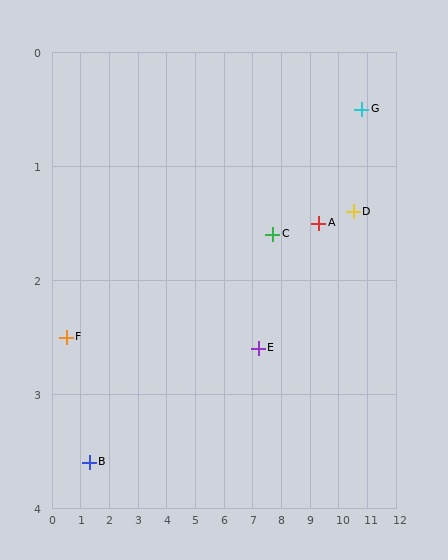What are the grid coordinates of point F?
Point F is at approximately (0.5, 2.5).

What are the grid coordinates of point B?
Point B is at approximately (1.3, 3.6).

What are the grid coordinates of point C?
Point C is at approximately (7.7, 1.6).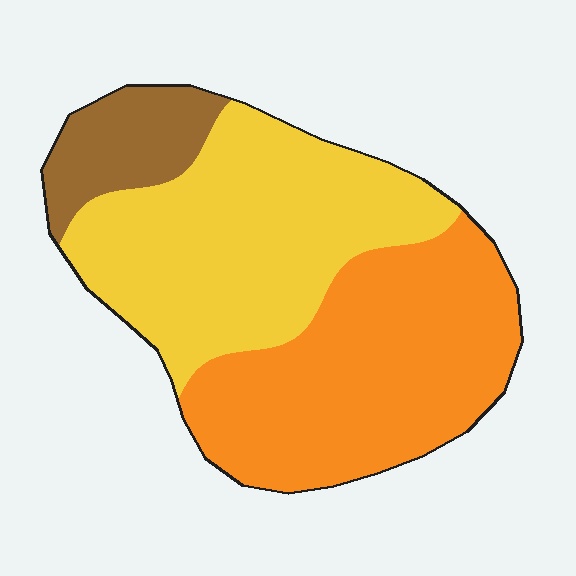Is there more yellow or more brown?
Yellow.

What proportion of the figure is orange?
Orange covers 44% of the figure.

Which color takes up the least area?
Brown, at roughly 10%.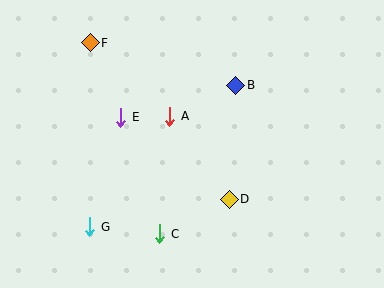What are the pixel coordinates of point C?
Point C is at (160, 234).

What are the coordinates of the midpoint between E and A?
The midpoint between E and A is at (145, 117).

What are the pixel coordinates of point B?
Point B is at (236, 85).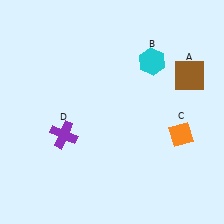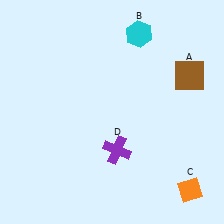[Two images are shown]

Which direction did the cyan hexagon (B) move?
The cyan hexagon (B) moved up.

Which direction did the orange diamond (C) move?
The orange diamond (C) moved down.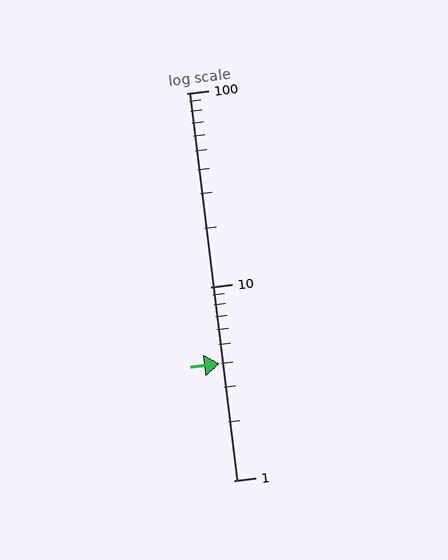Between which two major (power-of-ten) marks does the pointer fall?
The pointer is between 1 and 10.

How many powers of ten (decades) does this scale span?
The scale spans 2 decades, from 1 to 100.